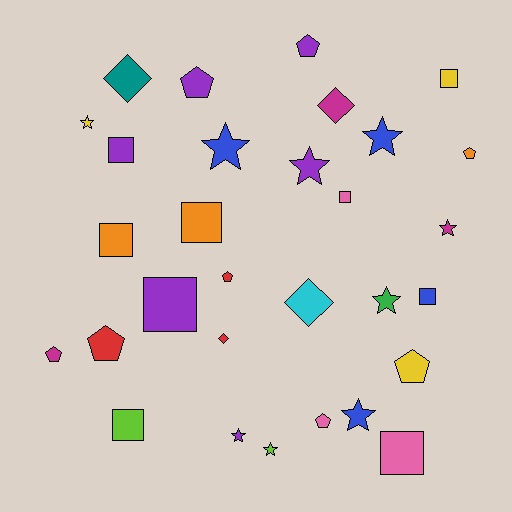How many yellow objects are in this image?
There are 3 yellow objects.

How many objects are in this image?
There are 30 objects.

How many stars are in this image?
There are 9 stars.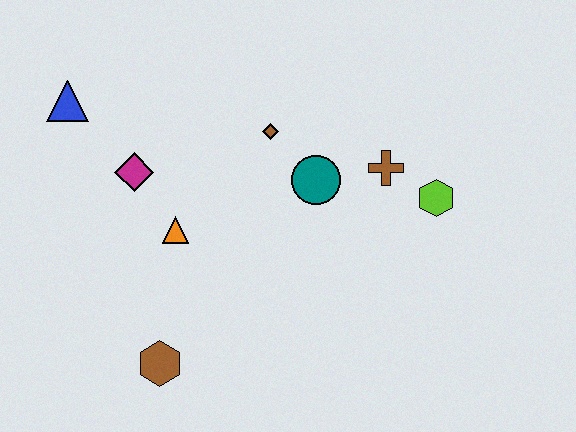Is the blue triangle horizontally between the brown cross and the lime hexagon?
No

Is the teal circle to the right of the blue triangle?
Yes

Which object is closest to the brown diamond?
The teal circle is closest to the brown diamond.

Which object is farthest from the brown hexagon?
The lime hexagon is farthest from the brown hexagon.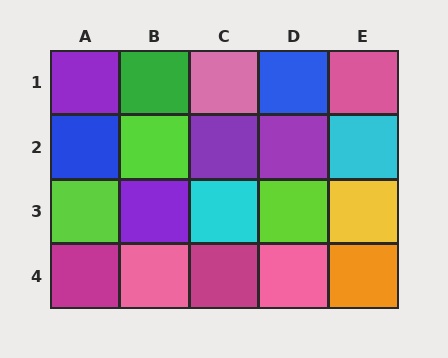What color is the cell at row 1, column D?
Blue.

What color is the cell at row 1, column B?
Green.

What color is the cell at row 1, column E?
Pink.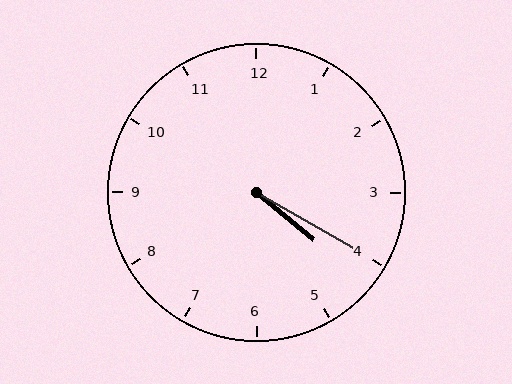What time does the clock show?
4:20.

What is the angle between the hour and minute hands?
Approximately 10 degrees.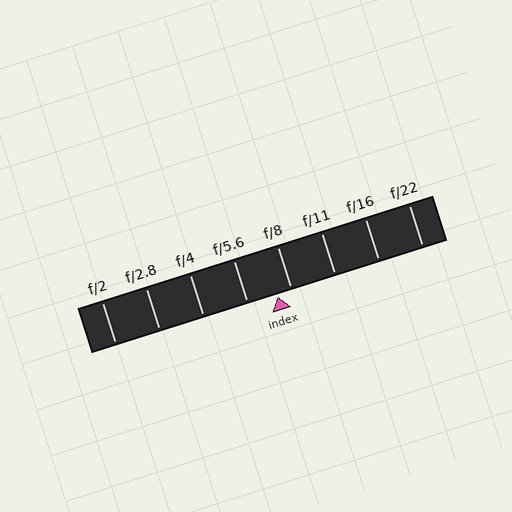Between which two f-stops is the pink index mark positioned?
The index mark is between f/5.6 and f/8.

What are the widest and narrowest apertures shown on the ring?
The widest aperture shown is f/2 and the narrowest is f/22.